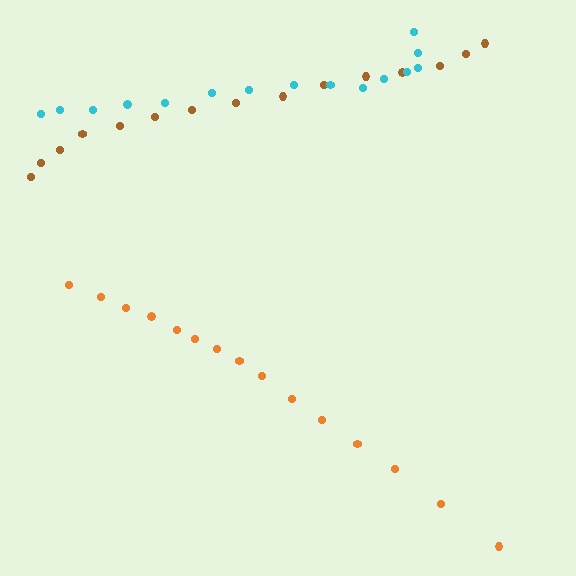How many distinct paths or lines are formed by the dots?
There are 3 distinct paths.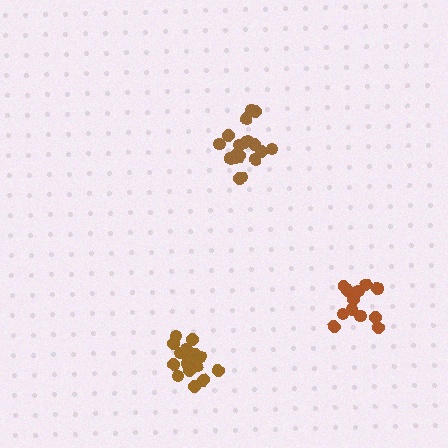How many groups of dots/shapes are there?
There are 3 groups.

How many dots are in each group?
Group 1: 19 dots, Group 2: 18 dots, Group 3: 14 dots (51 total).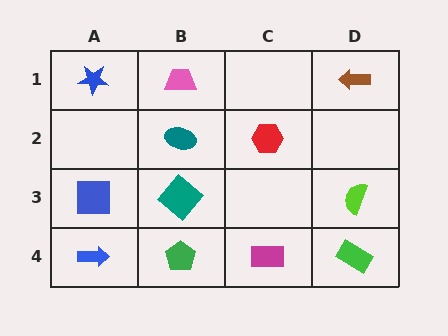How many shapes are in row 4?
4 shapes.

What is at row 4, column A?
A blue arrow.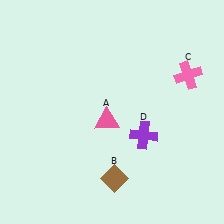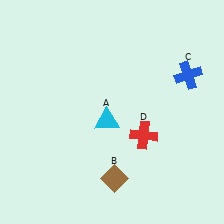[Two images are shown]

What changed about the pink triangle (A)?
In Image 1, A is pink. In Image 2, it changed to cyan.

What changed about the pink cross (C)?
In Image 1, C is pink. In Image 2, it changed to blue.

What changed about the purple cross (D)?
In Image 1, D is purple. In Image 2, it changed to red.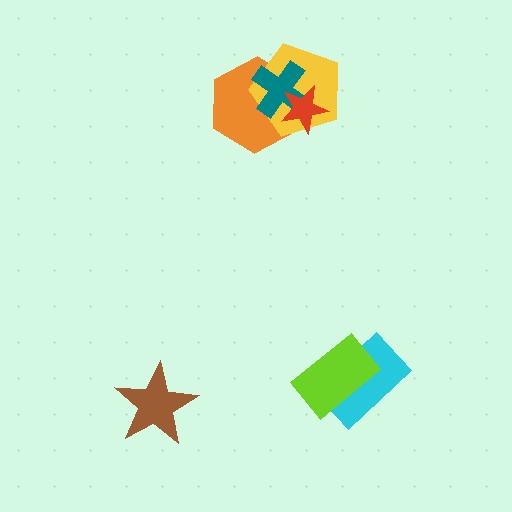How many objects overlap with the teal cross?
3 objects overlap with the teal cross.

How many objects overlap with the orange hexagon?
3 objects overlap with the orange hexagon.